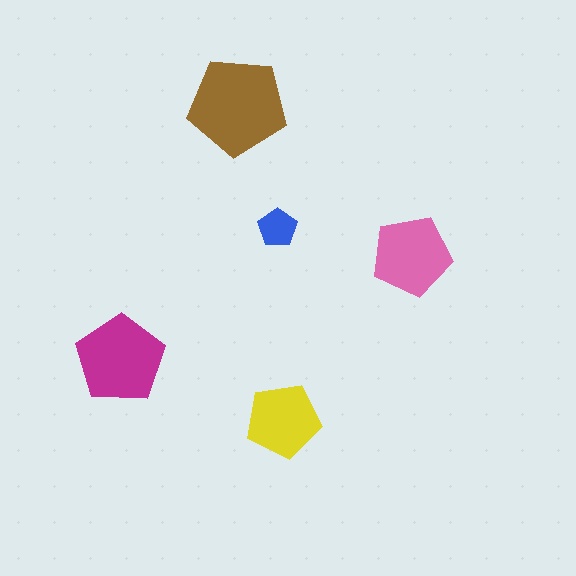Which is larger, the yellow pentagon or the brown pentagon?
The brown one.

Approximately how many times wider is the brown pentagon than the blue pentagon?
About 2.5 times wider.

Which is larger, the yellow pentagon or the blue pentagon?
The yellow one.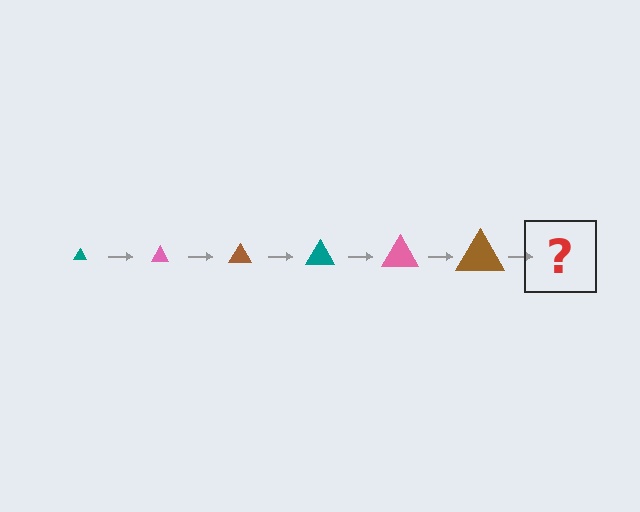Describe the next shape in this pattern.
It should be a teal triangle, larger than the previous one.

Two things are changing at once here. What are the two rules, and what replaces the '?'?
The two rules are that the triangle grows larger each step and the color cycles through teal, pink, and brown. The '?' should be a teal triangle, larger than the previous one.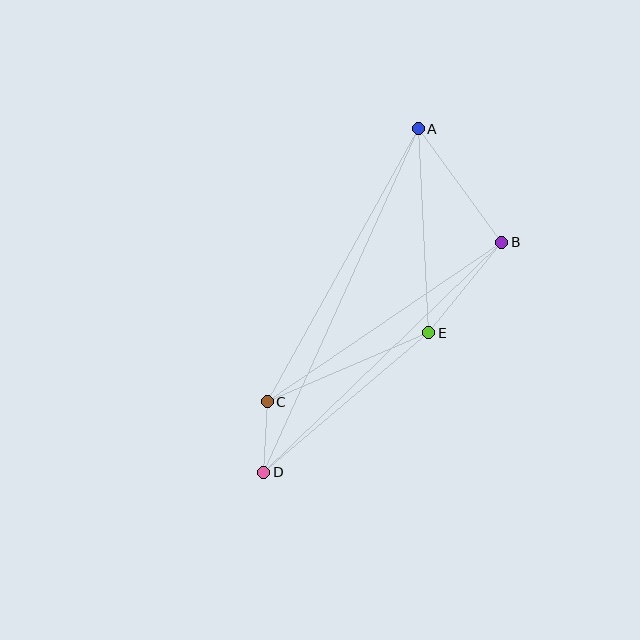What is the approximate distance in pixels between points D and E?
The distance between D and E is approximately 216 pixels.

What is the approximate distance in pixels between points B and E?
The distance between B and E is approximately 116 pixels.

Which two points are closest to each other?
Points C and D are closest to each other.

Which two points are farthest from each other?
Points A and D are farthest from each other.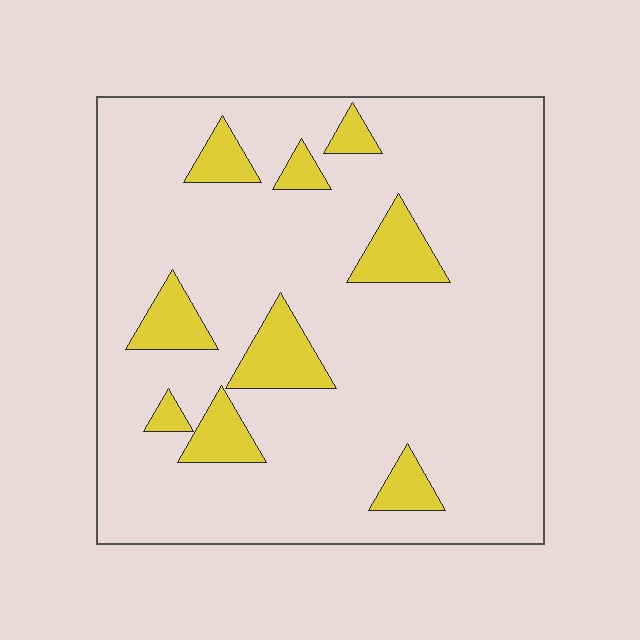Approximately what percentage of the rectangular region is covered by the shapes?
Approximately 15%.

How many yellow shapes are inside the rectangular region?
9.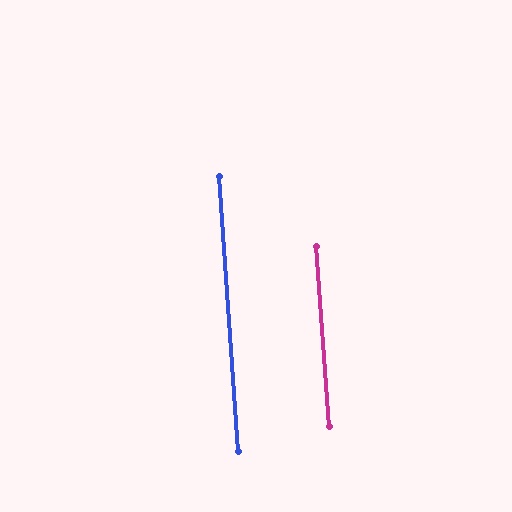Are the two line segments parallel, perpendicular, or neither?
Parallel — their directions differ by only 0.1°.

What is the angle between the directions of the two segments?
Approximately 0 degrees.